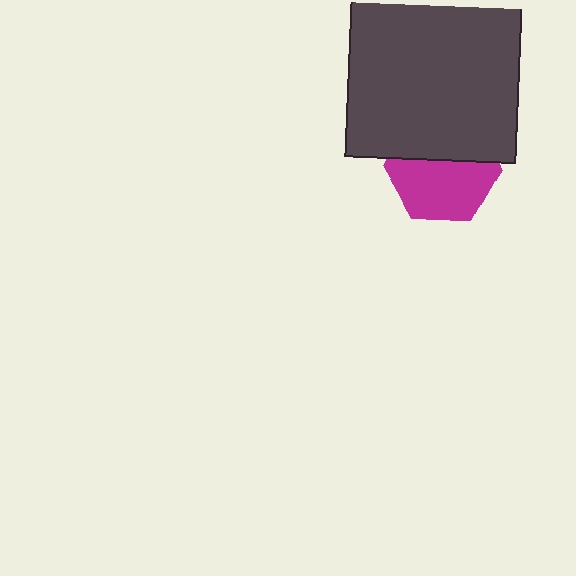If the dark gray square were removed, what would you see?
You would see the complete magenta hexagon.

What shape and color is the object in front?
The object in front is a dark gray square.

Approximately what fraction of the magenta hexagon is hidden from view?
Roughly 43% of the magenta hexagon is hidden behind the dark gray square.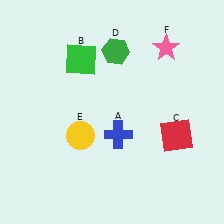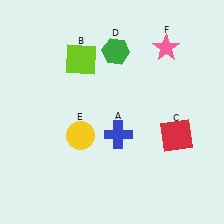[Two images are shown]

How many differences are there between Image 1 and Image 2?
There is 1 difference between the two images.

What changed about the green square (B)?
In Image 1, B is green. In Image 2, it changed to lime.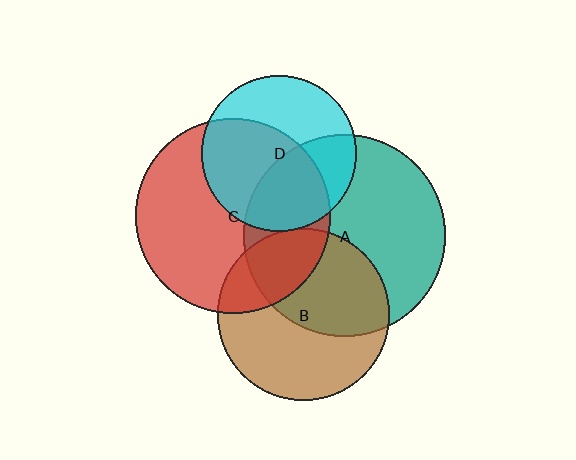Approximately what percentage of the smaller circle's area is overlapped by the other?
Approximately 40%.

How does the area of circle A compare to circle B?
Approximately 1.4 times.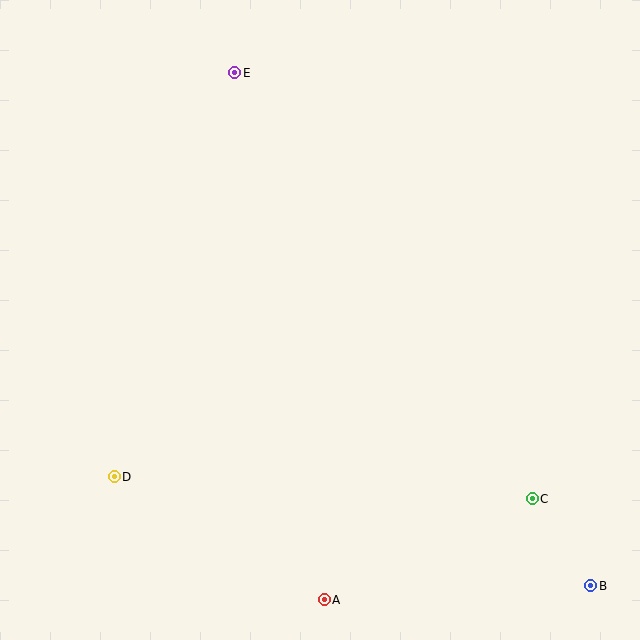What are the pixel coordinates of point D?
Point D is at (114, 477).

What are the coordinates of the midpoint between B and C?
The midpoint between B and C is at (562, 542).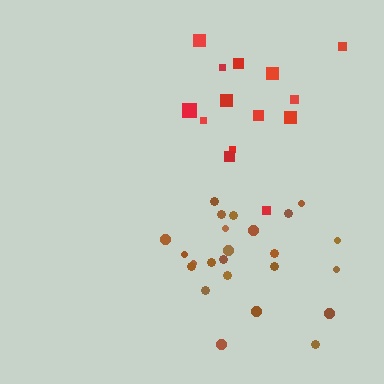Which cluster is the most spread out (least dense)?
Brown.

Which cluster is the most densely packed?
Red.